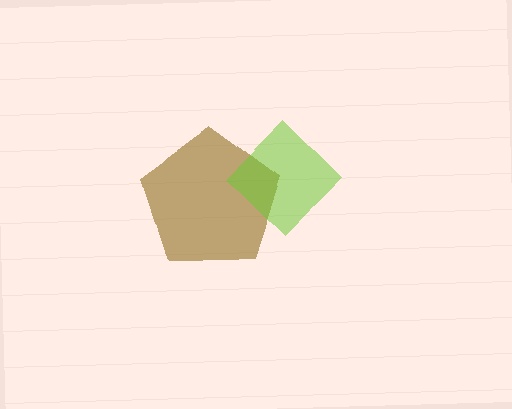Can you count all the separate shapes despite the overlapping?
Yes, there are 2 separate shapes.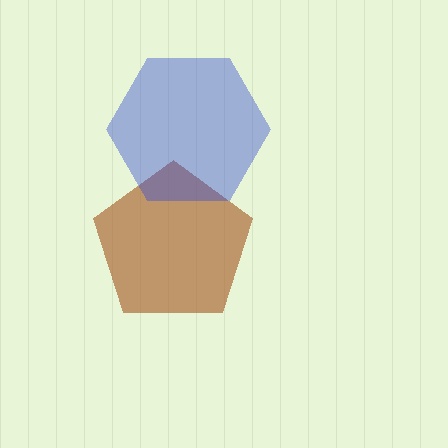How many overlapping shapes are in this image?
There are 2 overlapping shapes in the image.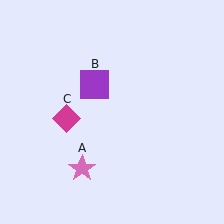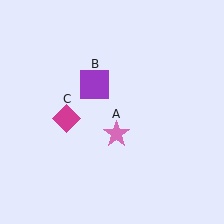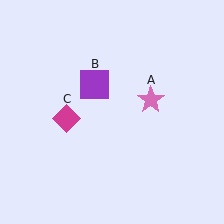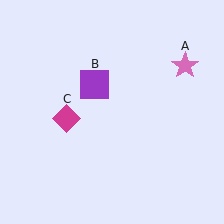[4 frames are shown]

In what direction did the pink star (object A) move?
The pink star (object A) moved up and to the right.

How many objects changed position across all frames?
1 object changed position: pink star (object A).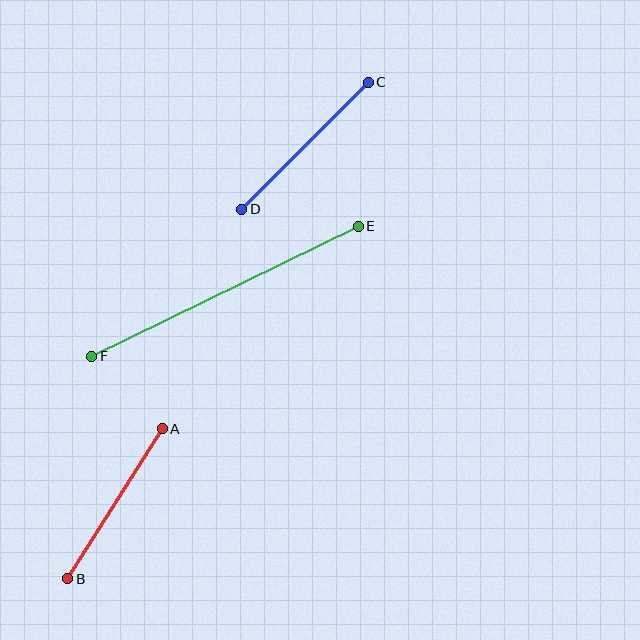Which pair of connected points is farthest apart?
Points E and F are farthest apart.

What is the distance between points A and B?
The distance is approximately 177 pixels.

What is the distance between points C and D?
The distance is approximately 179 pixels.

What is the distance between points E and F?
The distance is approximately 297 pixels.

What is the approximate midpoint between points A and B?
The midpoint is at approximately (115, 504) pixels.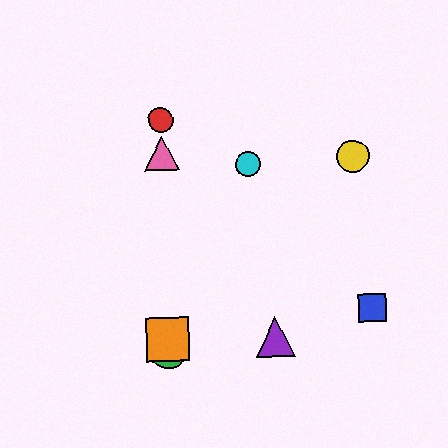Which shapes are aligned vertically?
The red circle, the green circle, the orange square, the pink triangle are aligned vertically.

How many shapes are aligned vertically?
4 shapes (the red circle, the green circle, the orange square, the pink triangle) are aligned vertically.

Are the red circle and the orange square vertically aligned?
Yes, both are at x≈161.